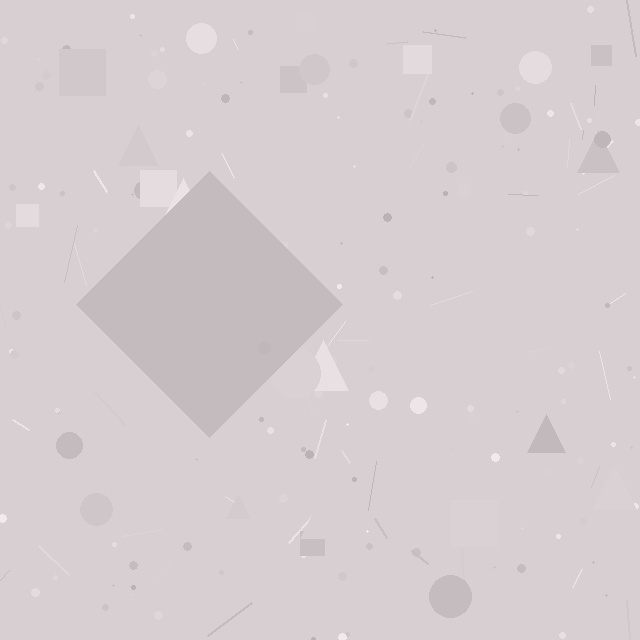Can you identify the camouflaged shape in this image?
The camouflaged shape is a diamond.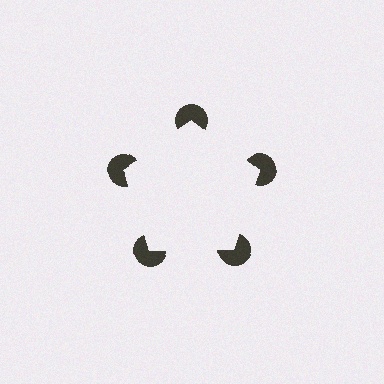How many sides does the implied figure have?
5 sides.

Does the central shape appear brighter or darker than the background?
It typically appears slightly brighter than the background, even though no actual brightness change is drawn.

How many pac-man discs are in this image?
There are 5 — one at each vertex of the illusory pentagon.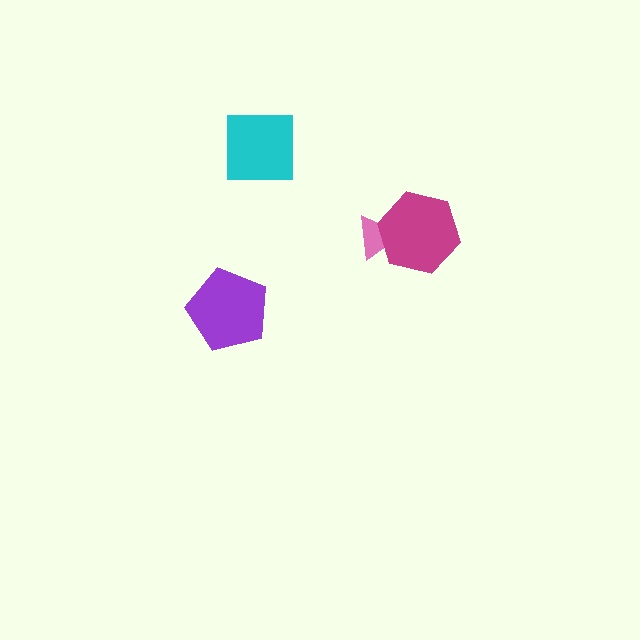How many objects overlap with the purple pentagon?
0 objects overlap with the purple pentagon.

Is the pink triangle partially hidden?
Yes, it is partially covered by another shape.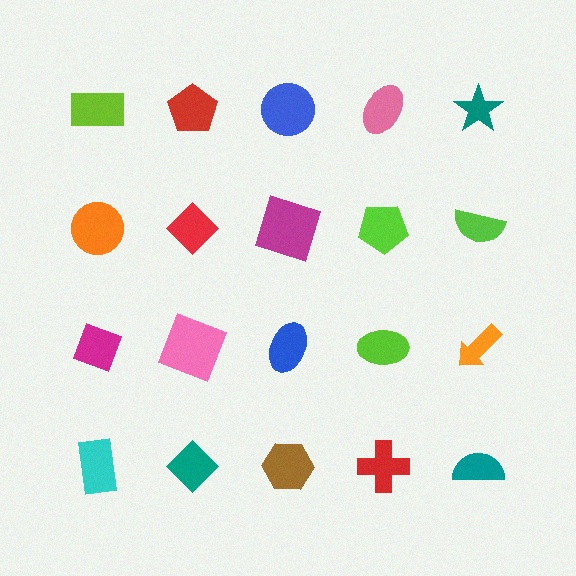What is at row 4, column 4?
A red cross.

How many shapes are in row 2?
5 shapes.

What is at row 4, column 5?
A teal semicircle.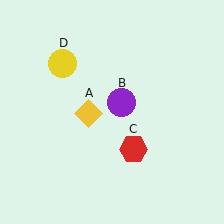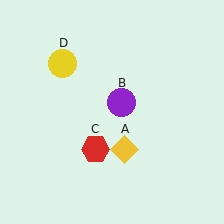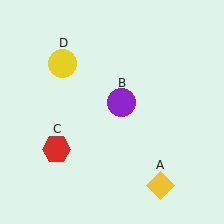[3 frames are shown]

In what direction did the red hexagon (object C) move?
The red hexagon (object C) moved left.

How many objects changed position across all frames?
2 objects changed position: yellow diamond (object A), red hexagon (object C).